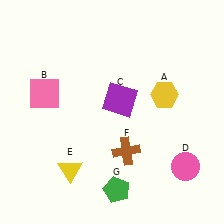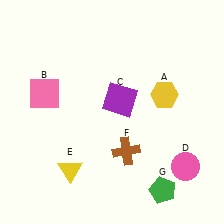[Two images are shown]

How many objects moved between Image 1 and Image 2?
1 object moved between the two images.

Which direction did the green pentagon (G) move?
The green pentagon (G) moved right.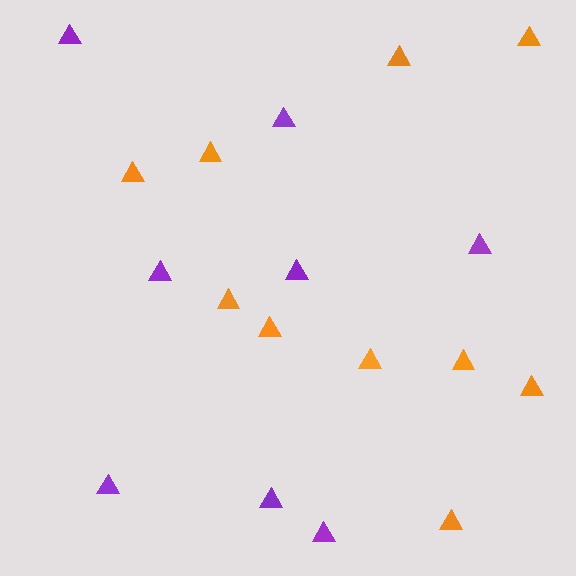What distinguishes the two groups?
There are 2 groups: one group of purple triangles (8) and one group of orange triangles (10).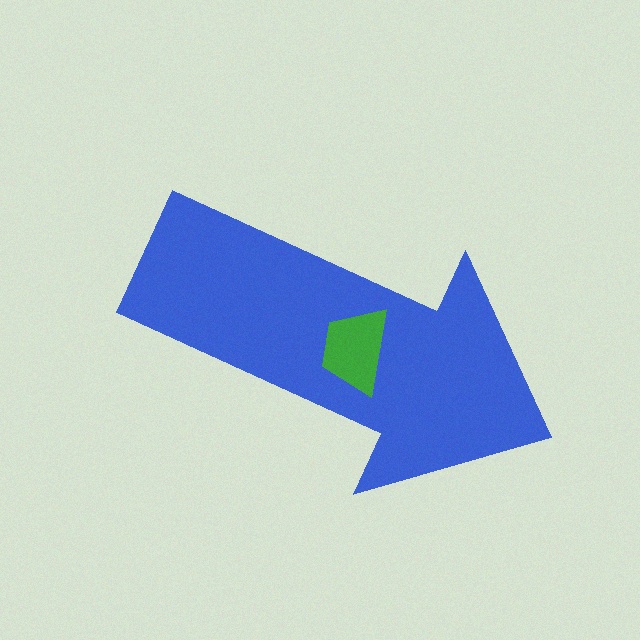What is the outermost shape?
The blue arrow.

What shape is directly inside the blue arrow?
The green trapezoid.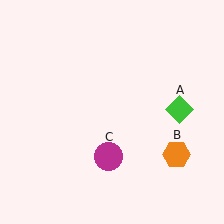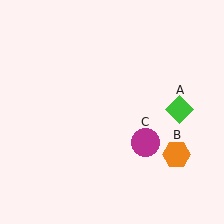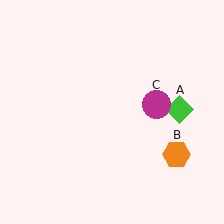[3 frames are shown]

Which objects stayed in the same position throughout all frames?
Green diamond (object A) and orange hexagon (object B) remained stationary.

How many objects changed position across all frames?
1 object changed position: magenta circle (object C).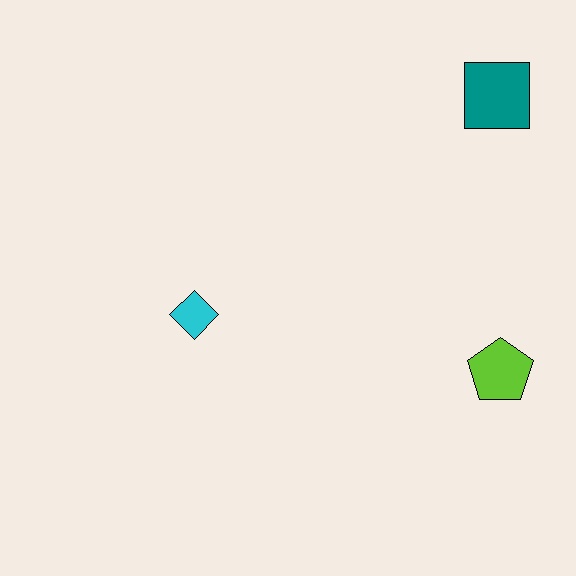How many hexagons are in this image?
There are no hexagons.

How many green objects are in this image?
There are no green objects.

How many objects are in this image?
There are 3 objects.